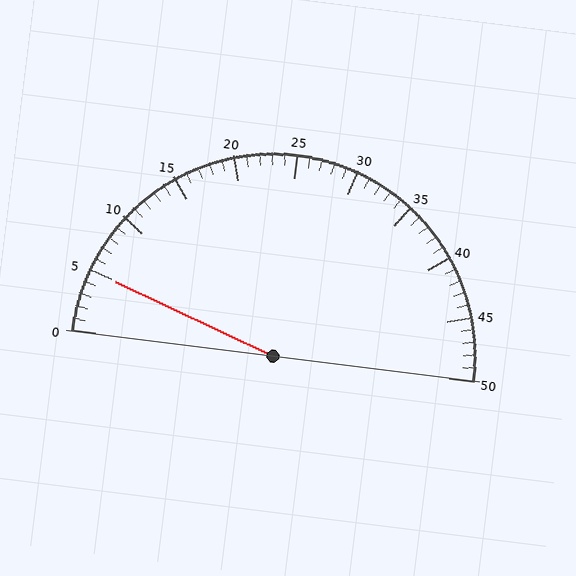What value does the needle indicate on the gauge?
The needle indicates approximately 5.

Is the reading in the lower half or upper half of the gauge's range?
The reading is in the lower half of the range (0 to 50).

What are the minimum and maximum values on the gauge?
The gauge ranges from 0 to 50.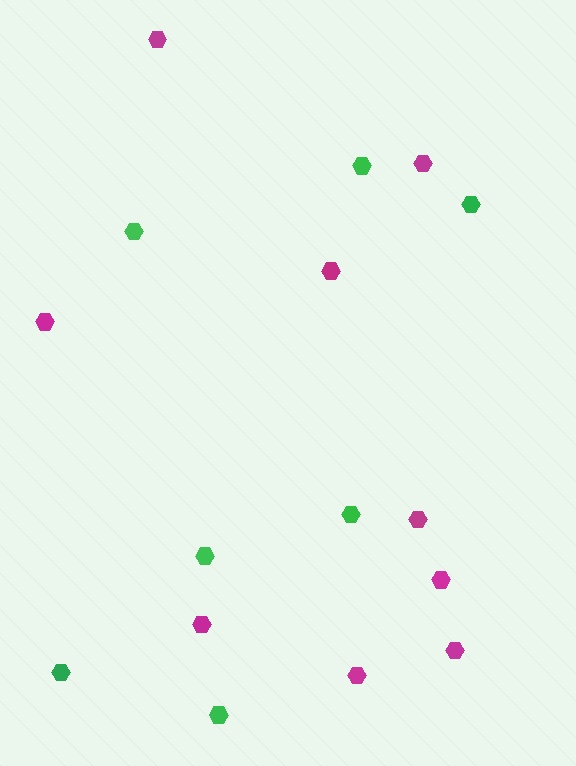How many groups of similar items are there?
There are 2 groups: one group of magenta hexagons (9) and one group of green hexagons (7).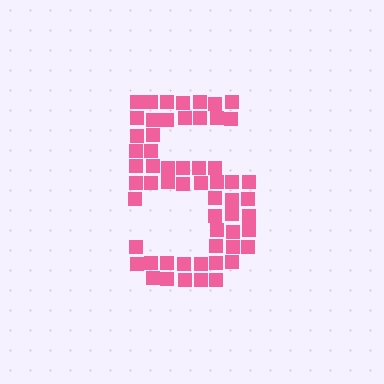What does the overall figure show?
The overall figure shows the digit 5.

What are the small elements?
The small elements are squares.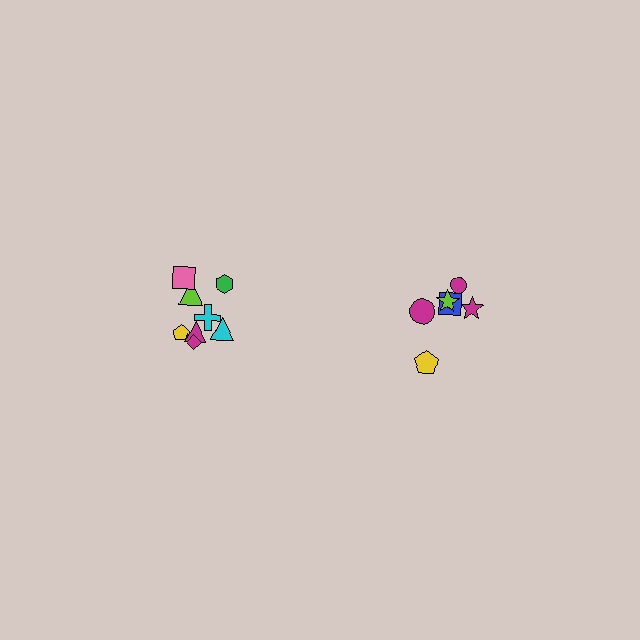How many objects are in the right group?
There are 6 objects.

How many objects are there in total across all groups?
There are 14 objects.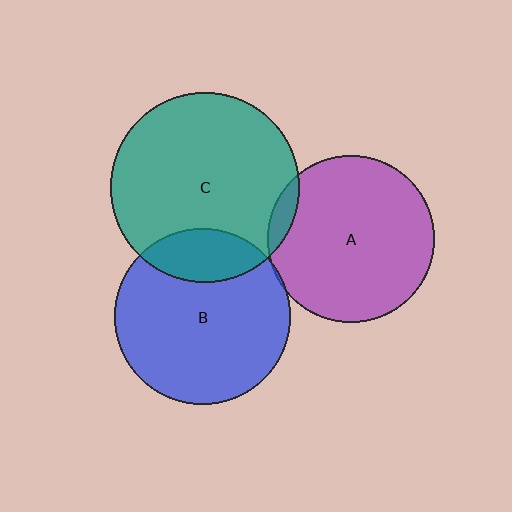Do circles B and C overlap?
Yes.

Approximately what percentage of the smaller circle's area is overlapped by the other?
Approximately 20%.